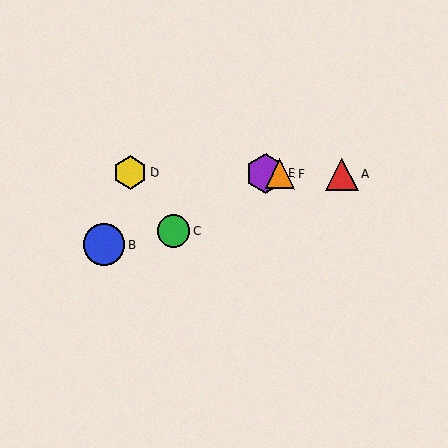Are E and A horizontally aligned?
Yes, both are at y≈174.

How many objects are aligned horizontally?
4 objects (A, D, E, F) are aligned horizontally.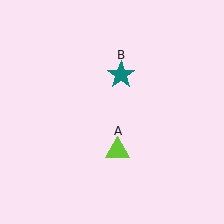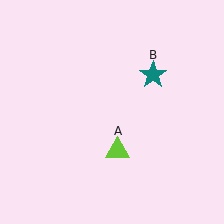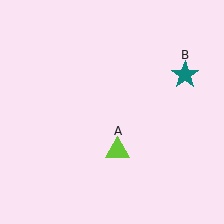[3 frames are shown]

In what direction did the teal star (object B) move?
The teal star (object B) moved right.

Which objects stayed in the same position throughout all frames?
Lime triangle (object A) remained stationary.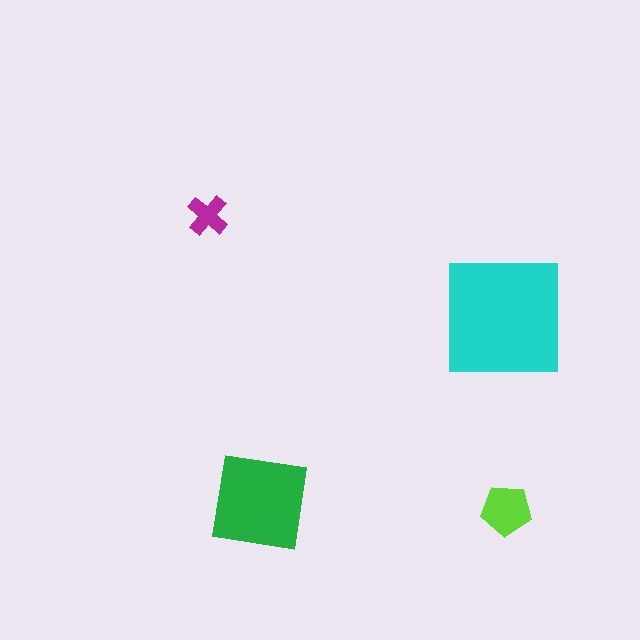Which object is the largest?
The cyan square.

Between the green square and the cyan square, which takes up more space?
The cyan square.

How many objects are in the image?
There are 4 objects in the image.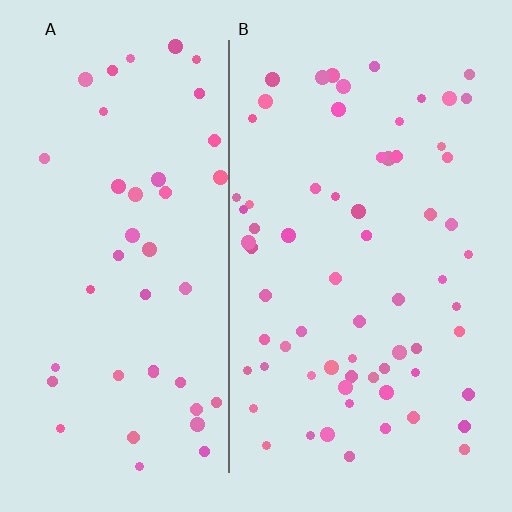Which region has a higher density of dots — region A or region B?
B (the right).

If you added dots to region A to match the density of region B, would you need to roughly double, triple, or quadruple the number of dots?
Approximately double.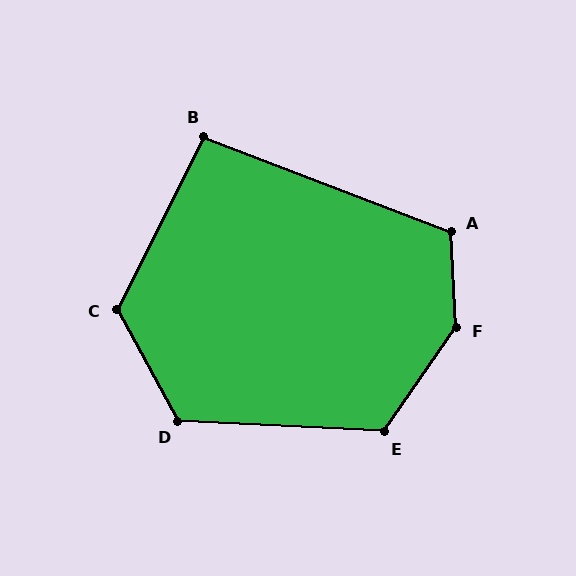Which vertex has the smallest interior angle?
B, at approximately 96 degrees.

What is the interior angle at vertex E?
Approximately 122 degrees (obtuse).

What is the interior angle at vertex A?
Approximately 114 degrees (obtuse).